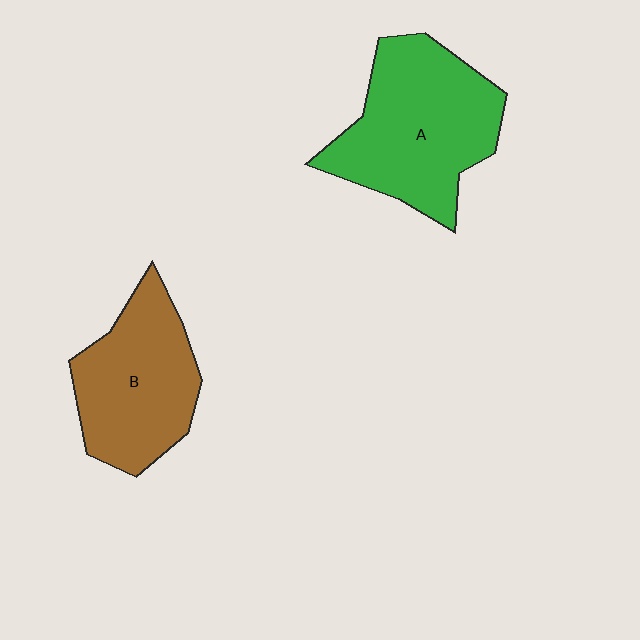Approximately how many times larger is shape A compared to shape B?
Approximately 1.2 times.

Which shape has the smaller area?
Shape B (brown).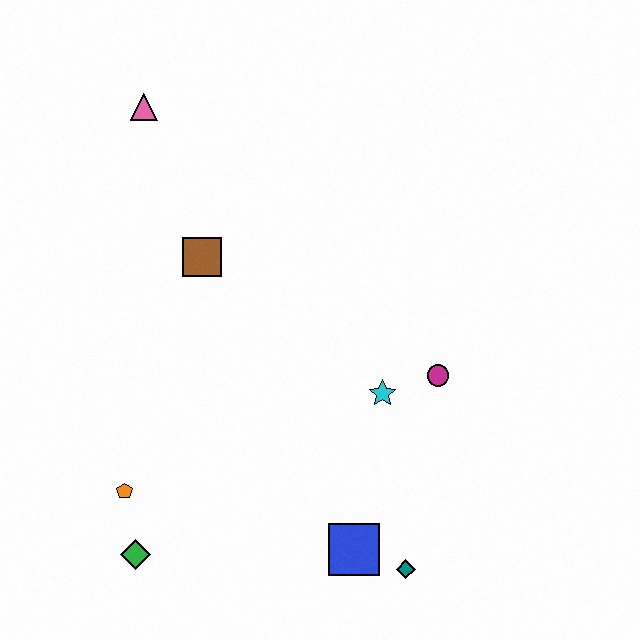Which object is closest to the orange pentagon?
The green diamond is closest to the orange pentagon.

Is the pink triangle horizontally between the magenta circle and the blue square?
No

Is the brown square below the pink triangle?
Yes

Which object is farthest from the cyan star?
The pink triangle is farthest from the cyan star.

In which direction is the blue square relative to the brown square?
The blue square is below the brown square.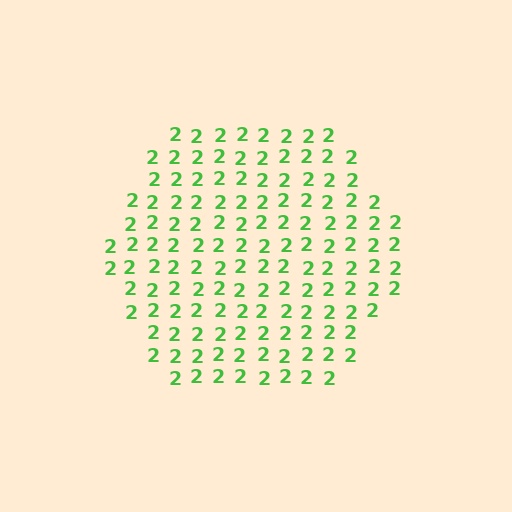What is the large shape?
The large shape is a hexagon.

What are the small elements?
The small elements are digit 2's.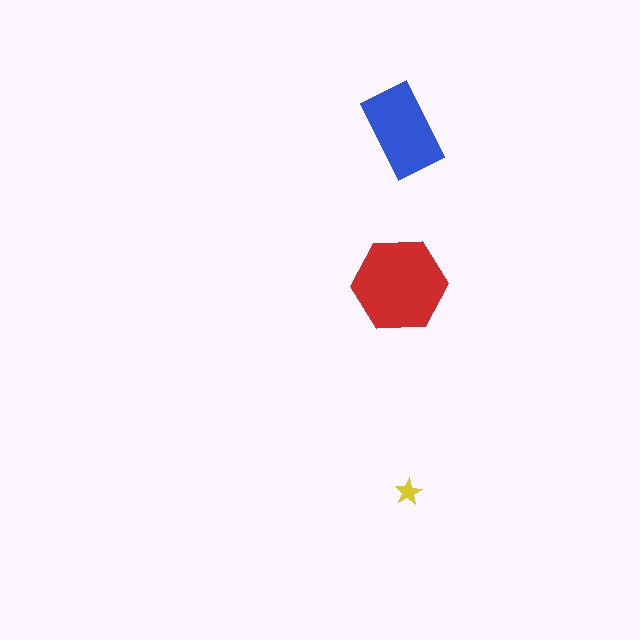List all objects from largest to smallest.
The red hexagon, the blue rectangle, the yellow star.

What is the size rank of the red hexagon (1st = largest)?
1st.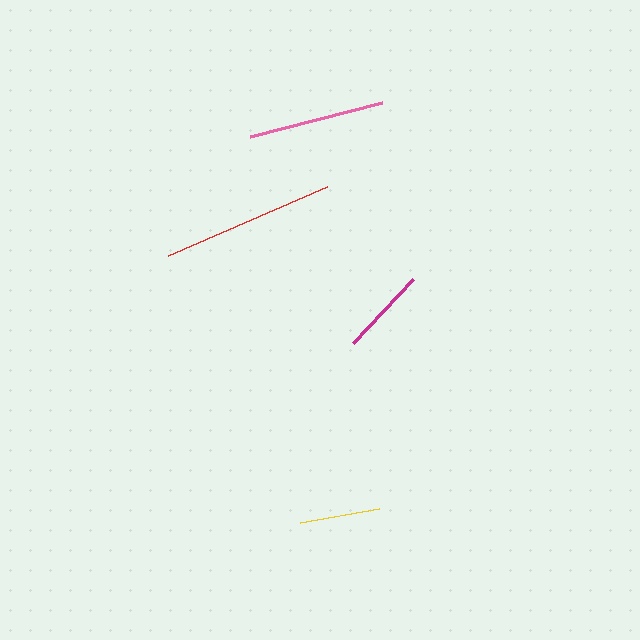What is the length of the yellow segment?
The yellow segment is approximately 80 pixels long.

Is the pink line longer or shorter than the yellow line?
The pink line is longer than the yellow line.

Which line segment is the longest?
The red line is the longest at approximately 173 pixels.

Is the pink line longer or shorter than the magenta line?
The pink line is longer than the magenta line.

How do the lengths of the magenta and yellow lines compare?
The magenta and yellow lines are approximately the same length.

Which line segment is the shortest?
The yellow line is the shortest at approximately 80 pixels.